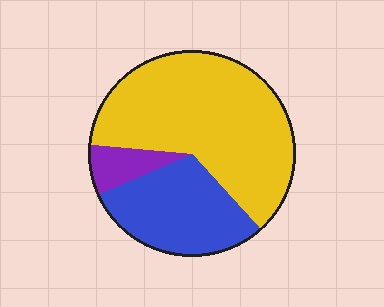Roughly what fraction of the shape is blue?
Blue covers around 30% of the shape.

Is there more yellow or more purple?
Yellow.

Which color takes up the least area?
Purple, at roughly 10%.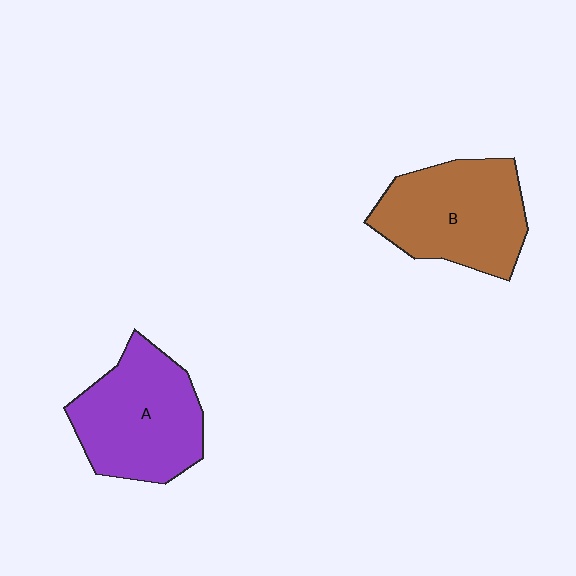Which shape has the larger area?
Shape A (purple).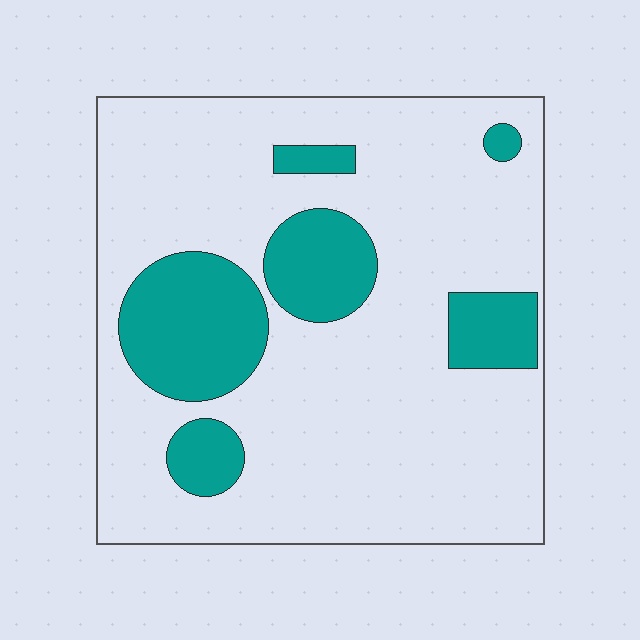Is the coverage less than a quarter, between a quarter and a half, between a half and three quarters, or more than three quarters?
Less than a quarter.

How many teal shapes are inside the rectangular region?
6.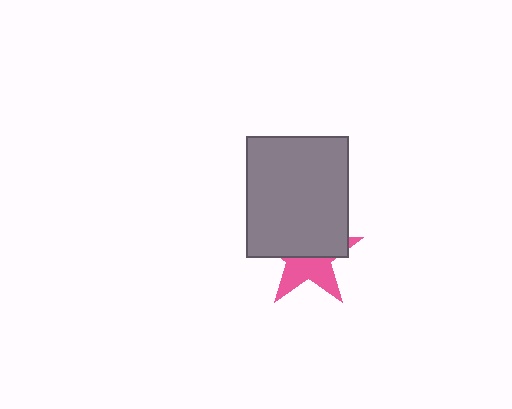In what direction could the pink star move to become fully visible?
The pink star could move down. That would shift it out from behind the gray rectangle entirely.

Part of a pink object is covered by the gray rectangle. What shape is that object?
It is a star.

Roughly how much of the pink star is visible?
A small part of it is visible (roughly 45%).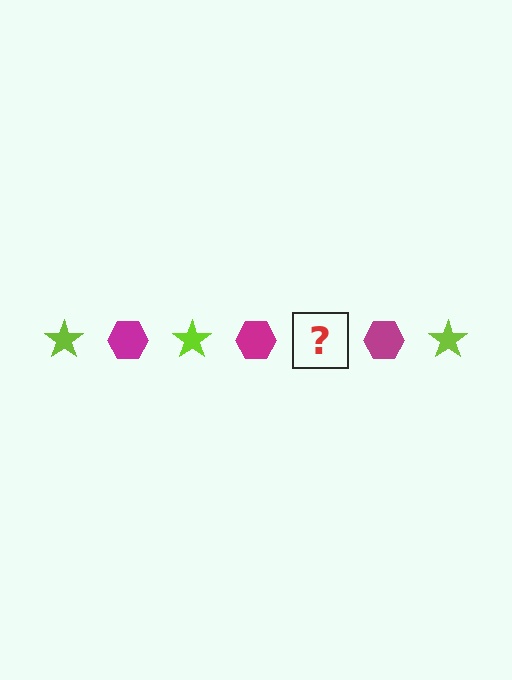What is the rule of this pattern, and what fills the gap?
The rule is that the pattern alternates between lime star and magenta hexagon. The gap should be filled with a lime star.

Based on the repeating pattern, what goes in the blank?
The blank should be a lime star.